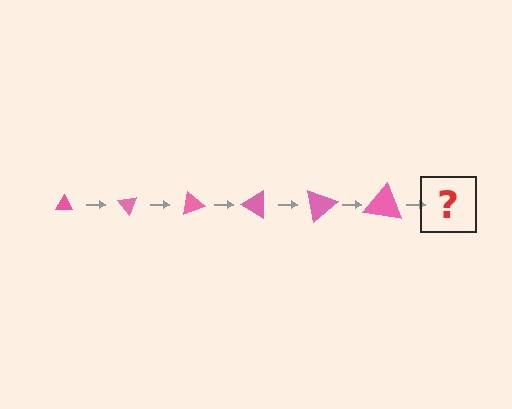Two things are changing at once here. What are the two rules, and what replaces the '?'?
The two rules are that the triangle grows larger each step and it rotates 50 degrees each step. The '?' should be a triangle, larger than the previous one and rotated 300 degrees from the start.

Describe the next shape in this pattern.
It should be a triangle, larger than the previous one and rotated 300 degrees from the start.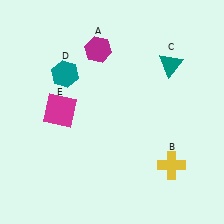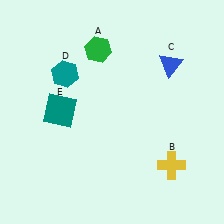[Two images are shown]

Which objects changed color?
A changed from magenta to green. C changed from teal to blue. E changed from magenta to teal.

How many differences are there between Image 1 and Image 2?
There are 3 differences between the two images.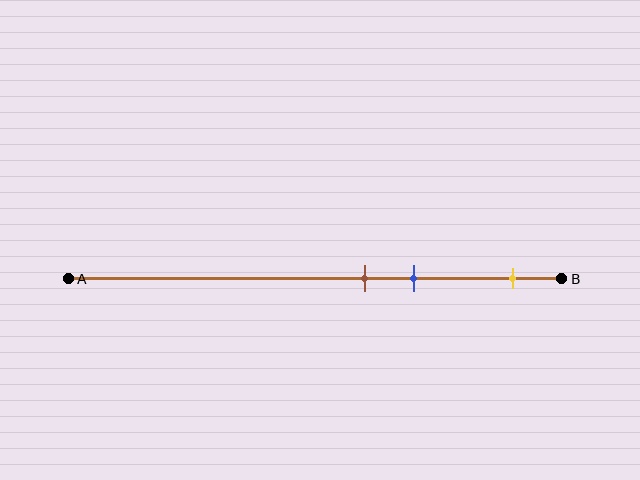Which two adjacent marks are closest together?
The brown and blue marks are the closest adjacent pair.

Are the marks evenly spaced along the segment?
No, the marks are not evenly spaced.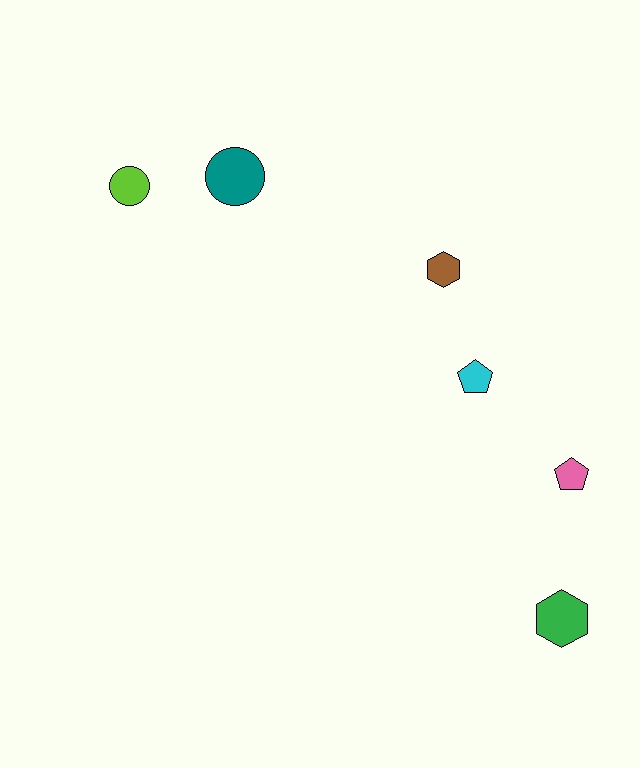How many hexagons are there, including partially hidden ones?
There are 2 hexagons.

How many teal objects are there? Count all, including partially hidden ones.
There is 1 teal object.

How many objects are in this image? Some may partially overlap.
There are 6 objects.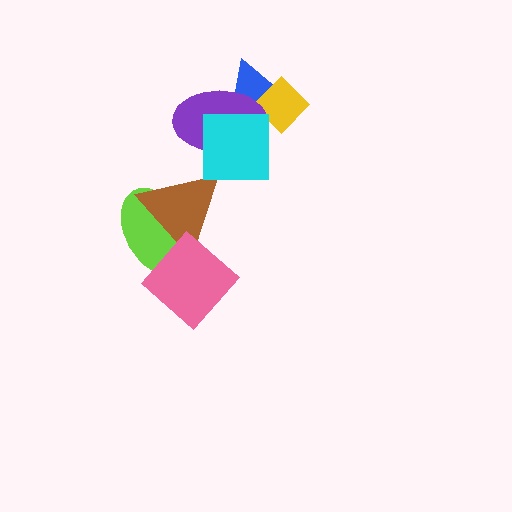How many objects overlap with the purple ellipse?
3 objects overlap with the purple ellipse.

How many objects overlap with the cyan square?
1 object overlaps with the cyan square.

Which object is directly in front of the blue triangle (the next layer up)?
The yellow diamond is directly in front of the blue triangle.